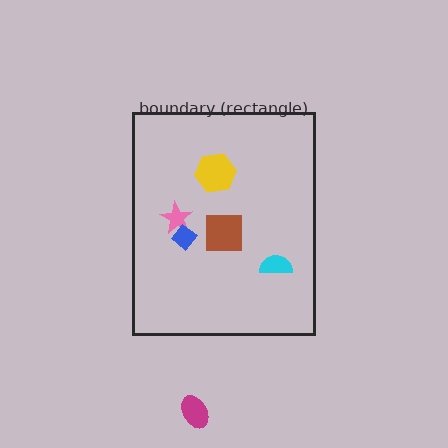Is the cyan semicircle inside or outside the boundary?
Inside.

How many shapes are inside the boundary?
5 inside, 1 outside.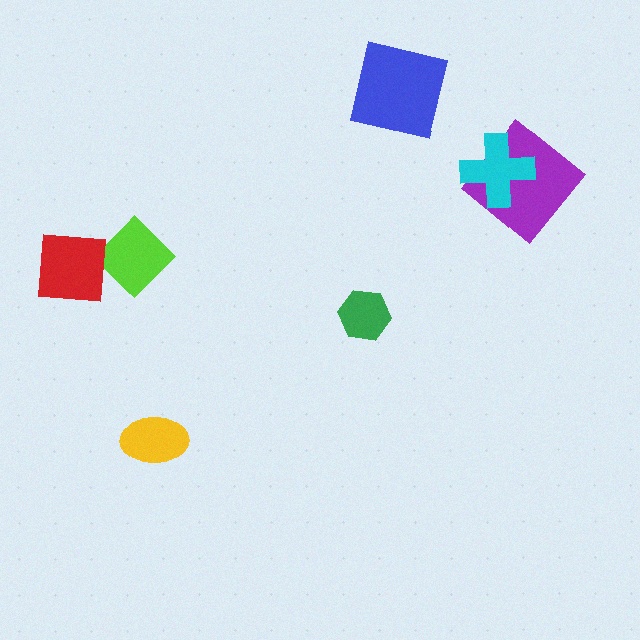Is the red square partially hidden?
No, no other shape covers it.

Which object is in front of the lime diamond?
The red square is in front of the lime diamond.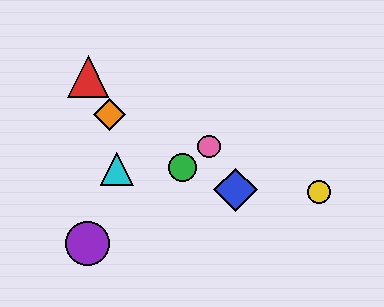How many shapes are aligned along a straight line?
3 shapes (the green circle, the purple circle, the pink circle) are aligned along a straight line.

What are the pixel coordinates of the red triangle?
The red triangle is at (88, 76).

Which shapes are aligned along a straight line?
The green circle, the purple circle, the pink circle are aligned along a straight line.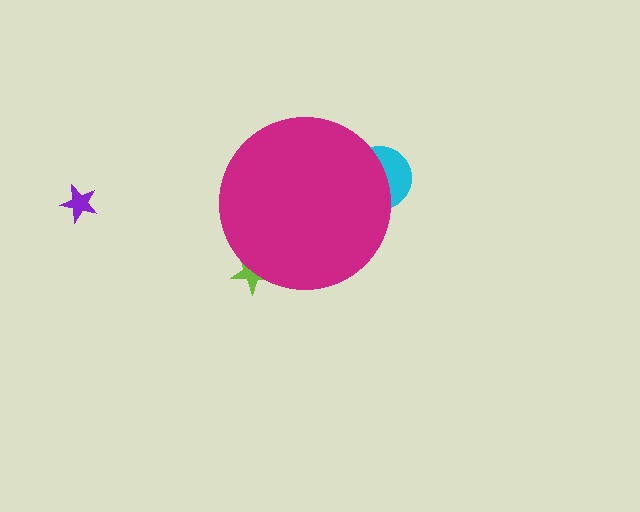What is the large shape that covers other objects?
A magenta circle.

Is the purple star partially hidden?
No, the purple star is fully visible.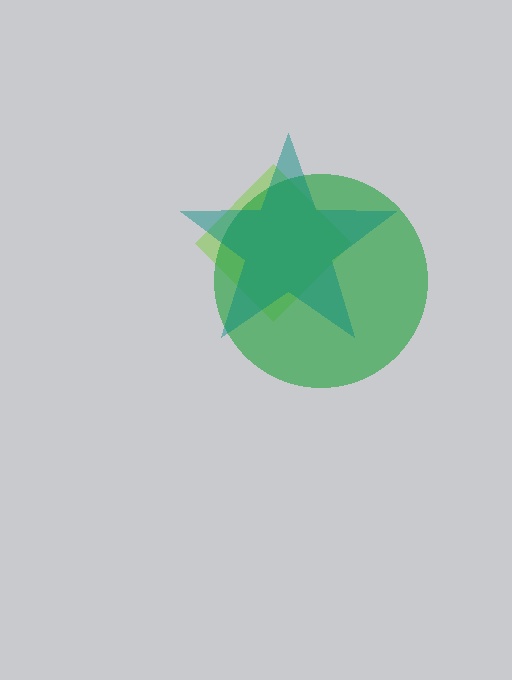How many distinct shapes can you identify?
There are 3 distinct shapes: a lime diamond, a green circle, a teal star.